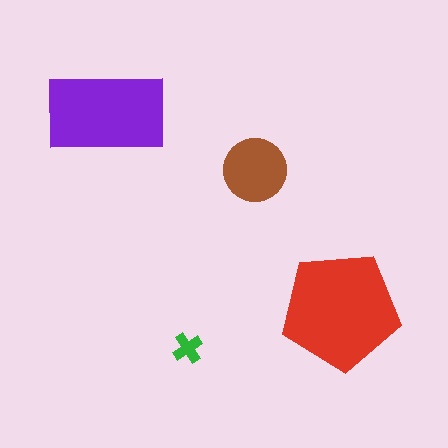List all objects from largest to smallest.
The red pentagon, the purple rectangle, the brown circle, the green cross.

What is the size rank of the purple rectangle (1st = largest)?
2nd.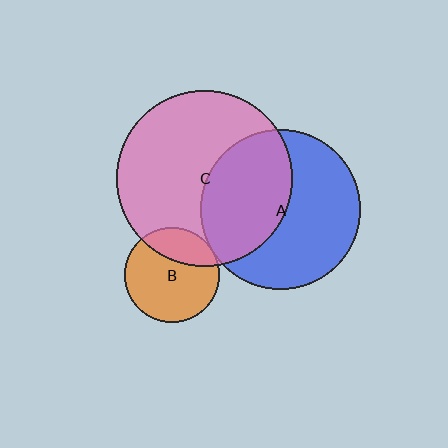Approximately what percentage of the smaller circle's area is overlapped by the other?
Approximately 25%.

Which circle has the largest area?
Circle C (pink).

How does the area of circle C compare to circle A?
Approximately 1.2 times.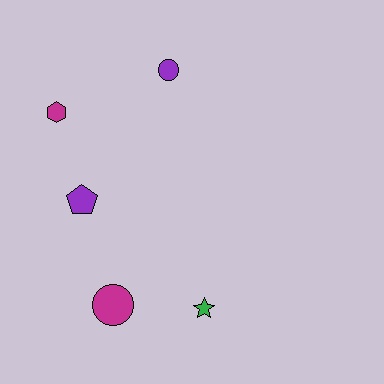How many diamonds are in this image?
There are no diamonds.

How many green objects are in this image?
There is 1 green object.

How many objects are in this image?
There are 5 objects.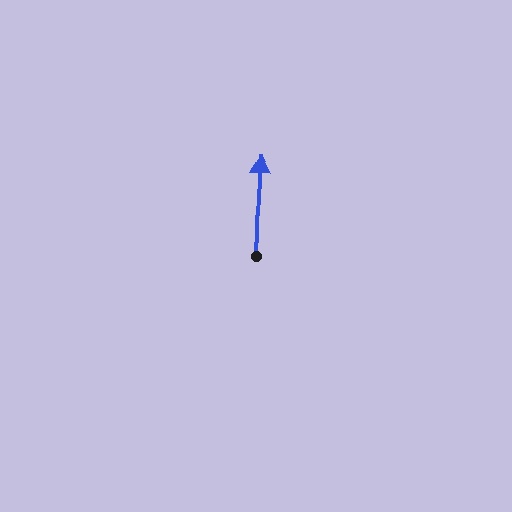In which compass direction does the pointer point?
North.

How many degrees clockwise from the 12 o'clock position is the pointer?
Approximately 1 degrees.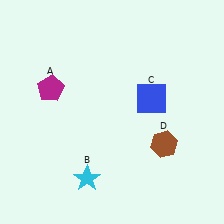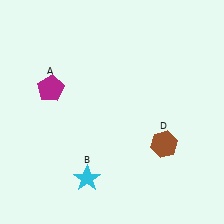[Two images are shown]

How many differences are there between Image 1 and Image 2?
There is 1 difference between the two images.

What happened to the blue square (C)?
The blue square (C) was removed in Image 2. It was in the top-right area of Image 1.